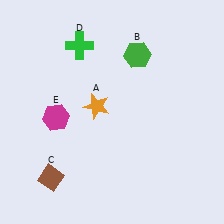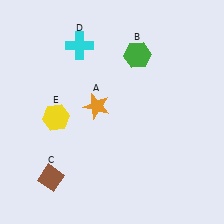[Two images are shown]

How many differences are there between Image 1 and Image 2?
There are 2 differences between the two images.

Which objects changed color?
D changed from green to cyan. E changed from magenta to yellow.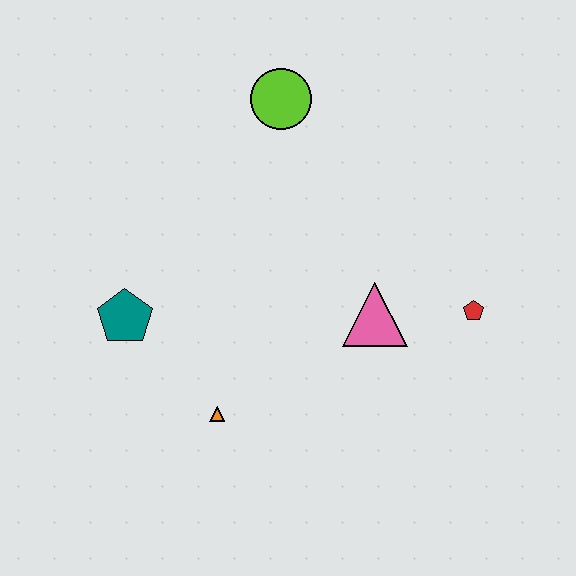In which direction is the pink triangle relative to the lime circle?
The pink triangle is below the lime circle.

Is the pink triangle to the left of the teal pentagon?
No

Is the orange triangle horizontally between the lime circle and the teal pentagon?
Yes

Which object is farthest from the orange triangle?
The lime circle is farthest from the orange triangle.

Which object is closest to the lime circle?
The pink triangle is closest to the lime circle.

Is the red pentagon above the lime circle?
No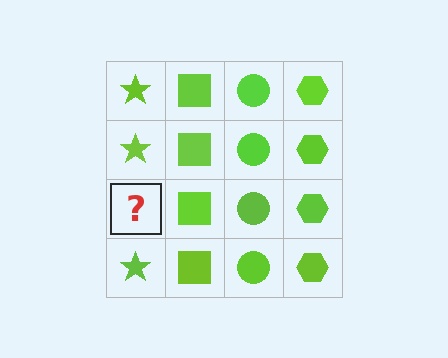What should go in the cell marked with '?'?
The missing cell should contain a lime star.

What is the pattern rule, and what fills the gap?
The rule is that each column has a consistent shape. The gap should be filled with a lime star.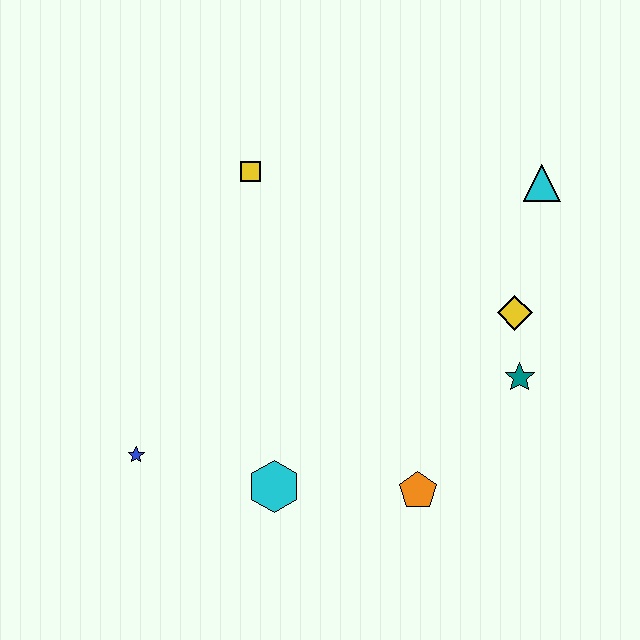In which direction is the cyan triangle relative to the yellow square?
The cyan triangle is to the right of the yellow square.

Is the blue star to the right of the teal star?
No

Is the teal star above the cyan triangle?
No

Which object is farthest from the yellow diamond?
The blue star is farthest from the yellow diamond.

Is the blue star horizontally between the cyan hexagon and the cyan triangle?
No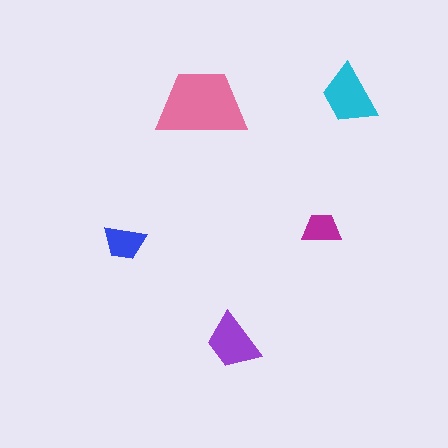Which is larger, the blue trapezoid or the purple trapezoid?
The purple one.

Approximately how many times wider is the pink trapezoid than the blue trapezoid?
About 2 times wider.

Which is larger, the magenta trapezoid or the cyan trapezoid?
The cyan one.